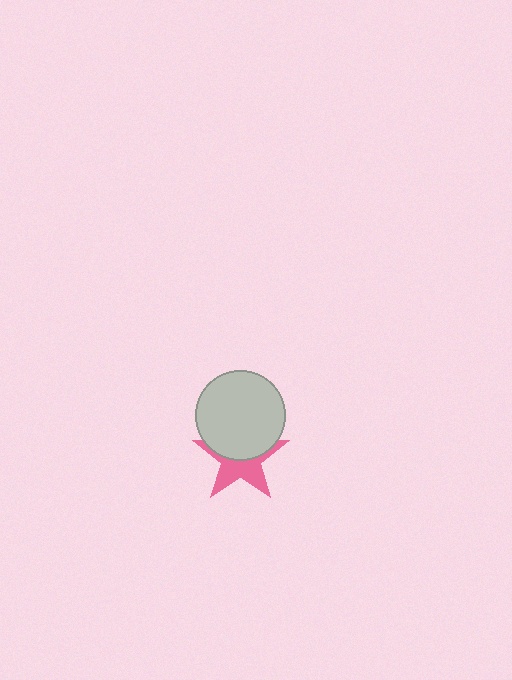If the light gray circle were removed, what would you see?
You would see the complete pink star.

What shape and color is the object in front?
The object in front is a light gray circle.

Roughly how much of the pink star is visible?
About half of it is visible (roughly 50%).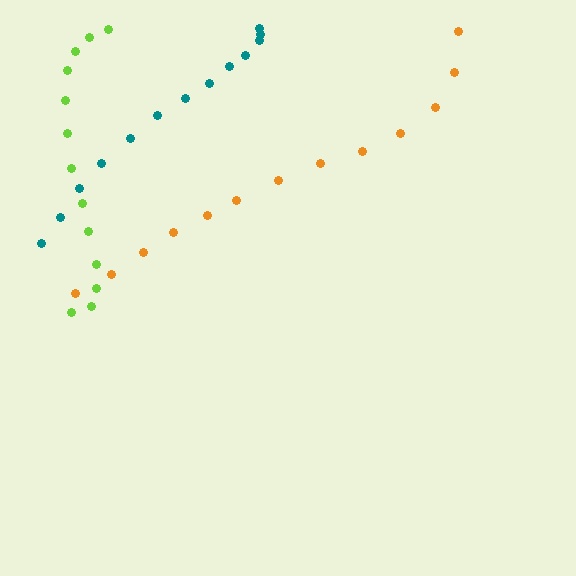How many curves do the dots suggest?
There are 3 distinct paths.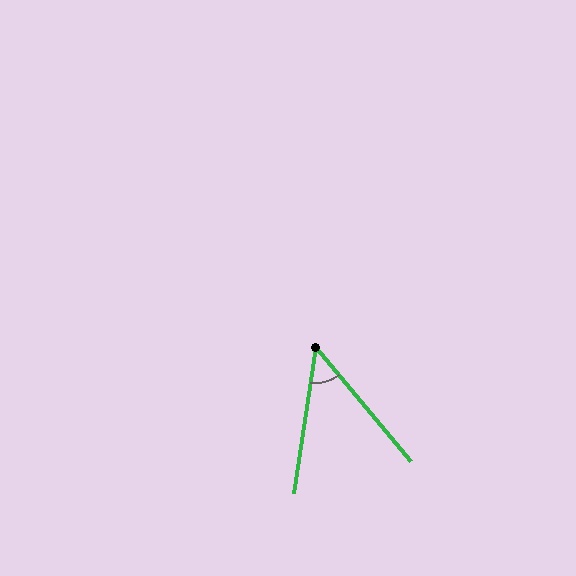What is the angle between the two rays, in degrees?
Approximately 49 degrees.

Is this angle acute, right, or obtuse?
It is acute.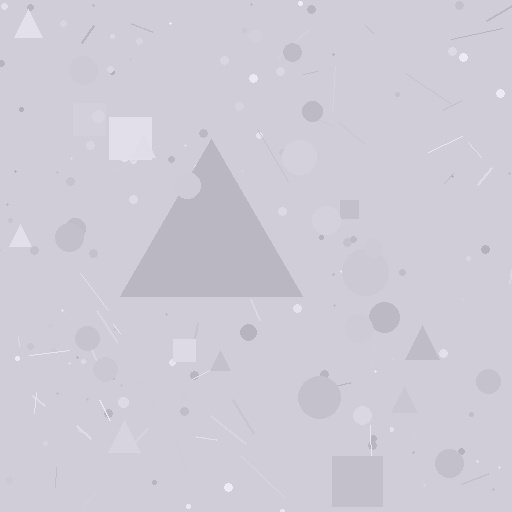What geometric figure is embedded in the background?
A triangle is embedded in the background.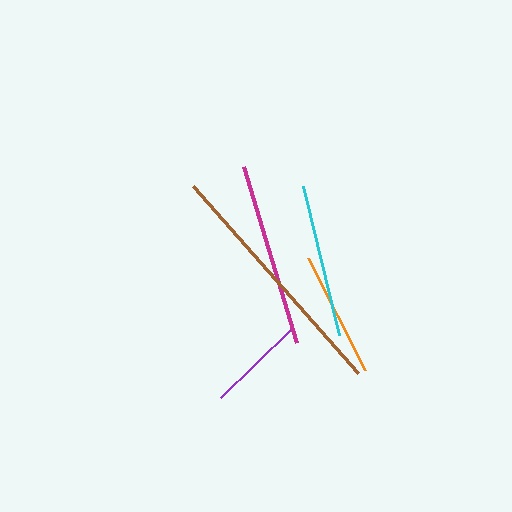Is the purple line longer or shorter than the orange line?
The orange line is longer than the purple line.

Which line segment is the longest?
The brown line is the longest at approximately 249 pixels.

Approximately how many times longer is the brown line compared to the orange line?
The brown line is approximately 2.0 times the length of the orange line.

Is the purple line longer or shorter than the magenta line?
The magenta line is longer than the purple line.